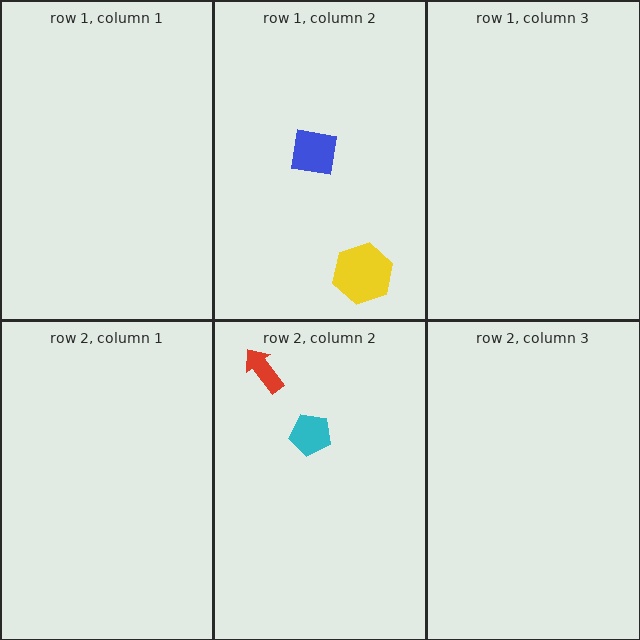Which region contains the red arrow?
The row 2, column 2 region.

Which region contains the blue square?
The row 1, column 2 region.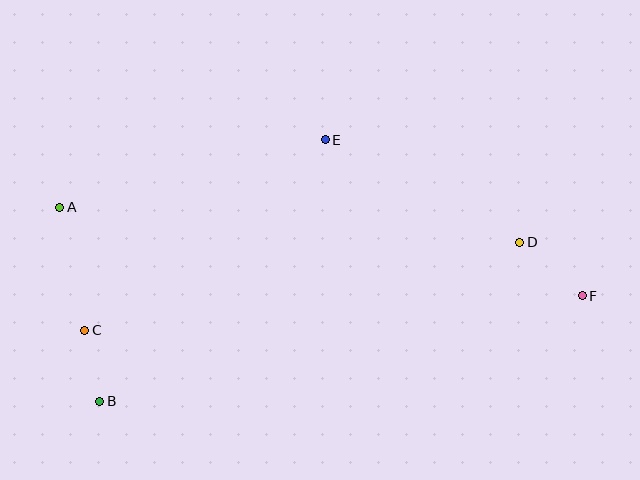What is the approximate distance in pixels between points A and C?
The distance between A and C is approximately 126 pixels.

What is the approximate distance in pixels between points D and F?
The distance between D and F is approximately 83 pixels.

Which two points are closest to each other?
Points B and C are closest to each other.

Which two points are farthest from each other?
Points A and F are farthest from each other.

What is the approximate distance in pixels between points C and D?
The distance between C and D is approximately 444 pixels.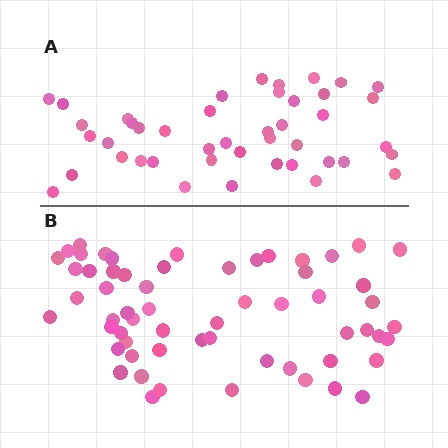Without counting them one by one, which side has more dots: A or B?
Region B (the bottom region) has more dots.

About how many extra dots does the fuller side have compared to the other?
Region B has approximately 15 more dots than region A.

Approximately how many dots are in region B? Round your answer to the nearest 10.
About 60 dots.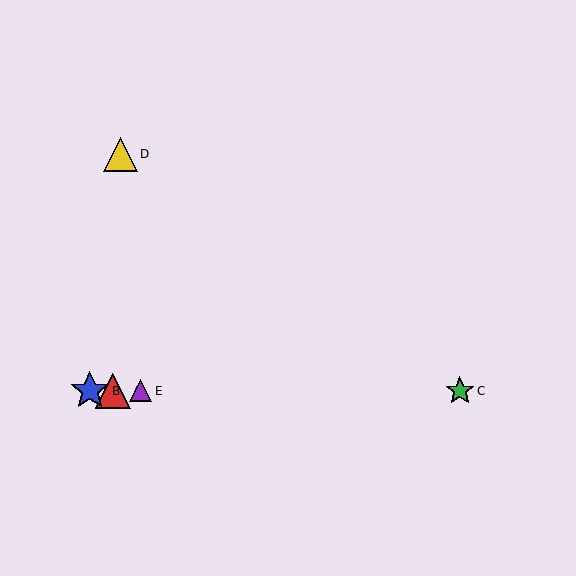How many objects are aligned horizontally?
4 objects (A, B, C, E) are aligned horizontally.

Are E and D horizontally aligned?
No, E is at y≈391 and D is at y≈155.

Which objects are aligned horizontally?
Objects A, B, C, E are aligned horizontally.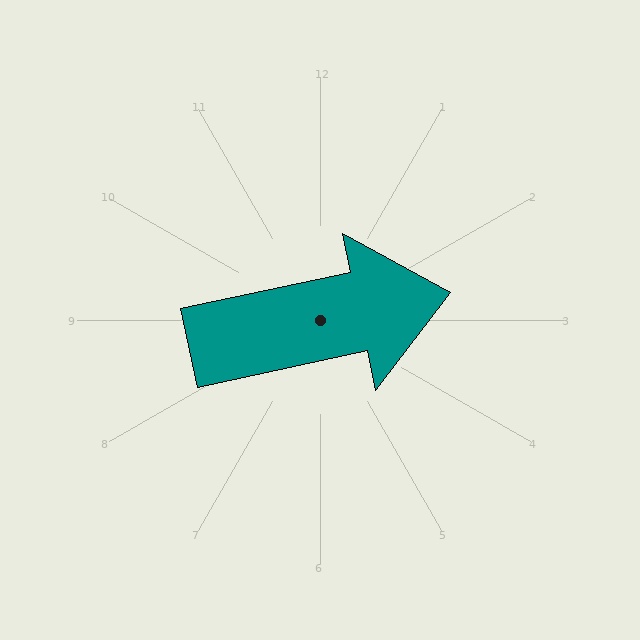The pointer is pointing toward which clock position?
Roughly 3 o'clock.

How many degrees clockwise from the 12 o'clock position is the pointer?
Approximately 78 degrees.